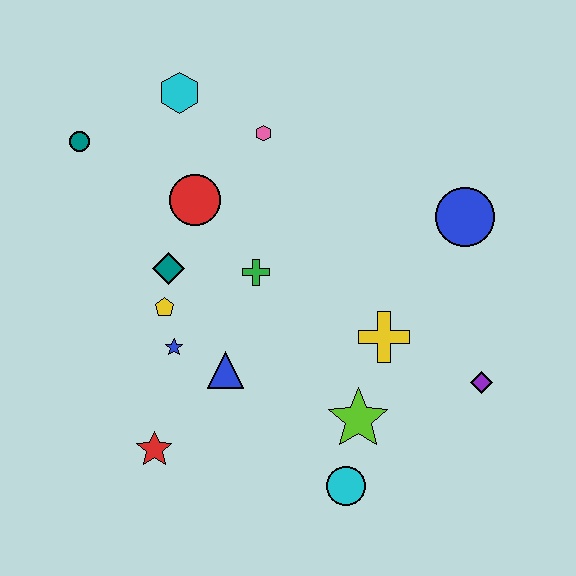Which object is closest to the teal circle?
The cyan hexagon is closest to the teal circle.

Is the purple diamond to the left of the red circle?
No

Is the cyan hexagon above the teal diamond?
Yes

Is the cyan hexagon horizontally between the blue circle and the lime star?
No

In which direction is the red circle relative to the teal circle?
The red circle is to the right of the teal circle.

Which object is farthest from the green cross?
The purple diamond is farthest from the green cross.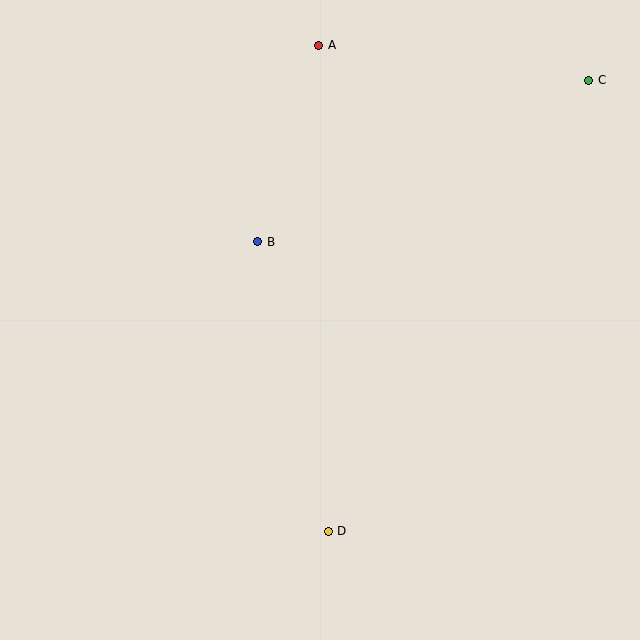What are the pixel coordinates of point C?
Point C is at (589, 80).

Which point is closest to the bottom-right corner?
Point D is closest to the bottom-right corner.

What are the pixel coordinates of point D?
Point D is at (328, 531).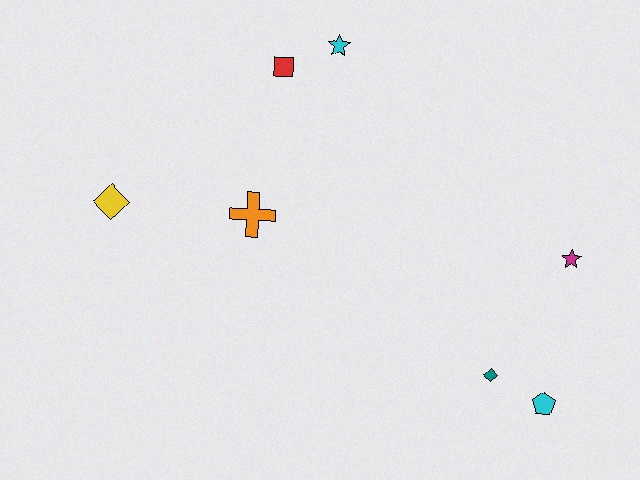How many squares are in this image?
There is 1 square.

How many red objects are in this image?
There is 1 red object.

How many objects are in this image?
There are 7 objects.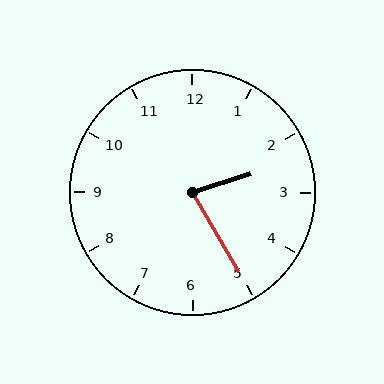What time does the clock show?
2:25.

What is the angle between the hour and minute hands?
Approximately 78 degrees.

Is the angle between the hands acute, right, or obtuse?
It is acute.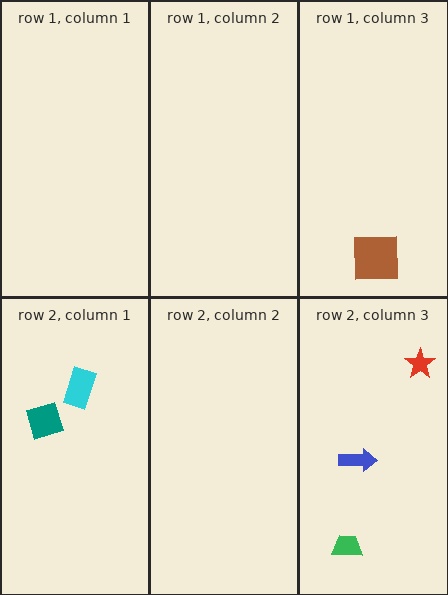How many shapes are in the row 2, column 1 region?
2.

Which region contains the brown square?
The row 1, column 3 region.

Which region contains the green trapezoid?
The row 2, column 3 region.